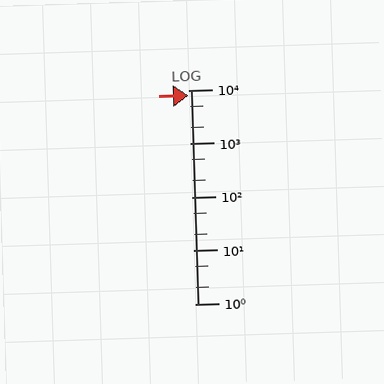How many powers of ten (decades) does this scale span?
The scale spans 4 decades, from 1 to 10000.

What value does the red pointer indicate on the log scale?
The pointer indicates approximately 7900.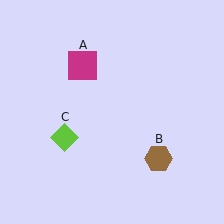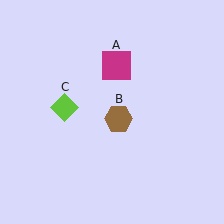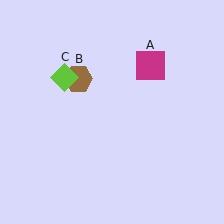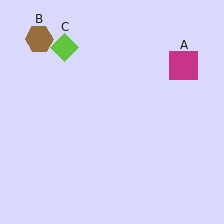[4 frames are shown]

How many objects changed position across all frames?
3 objects changed position: magenta square (object A), brown hexagon (object B), lime diamond (object C).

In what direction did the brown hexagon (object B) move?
The brown hexagon (object B) moved up and to the left.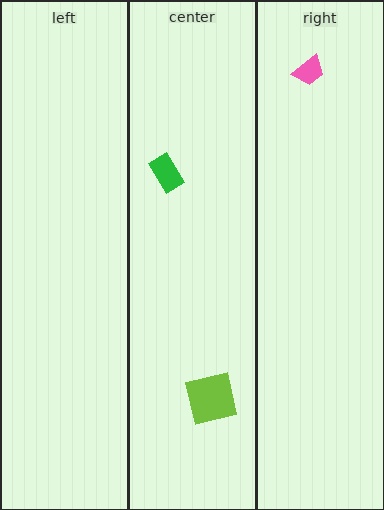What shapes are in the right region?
The pink trapezoid.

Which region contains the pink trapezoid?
The right region.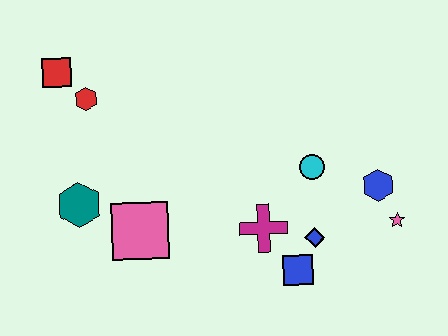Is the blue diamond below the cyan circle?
Yes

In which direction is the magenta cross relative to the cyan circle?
The magenta cross is below the cyan circle.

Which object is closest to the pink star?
The blue hexagon is closest to the pink star.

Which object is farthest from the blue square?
The red square is farthest from the blue square.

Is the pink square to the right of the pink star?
No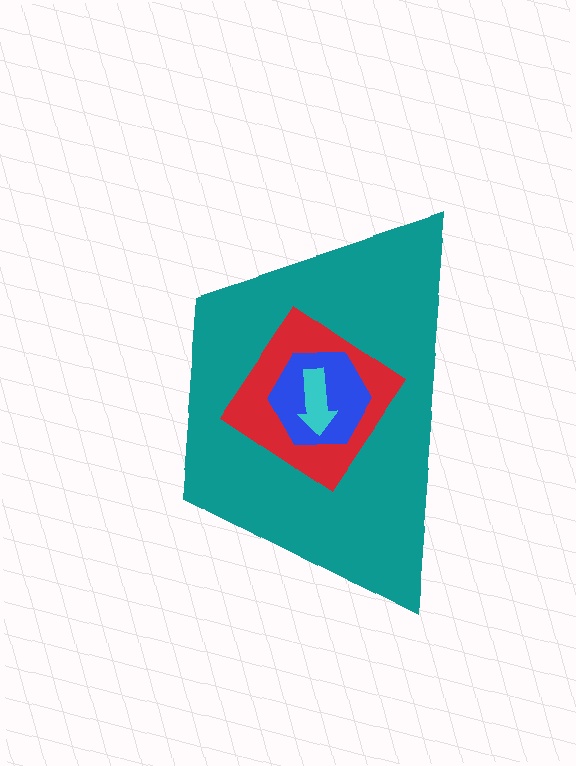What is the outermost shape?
The teal trapezoid.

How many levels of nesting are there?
4.